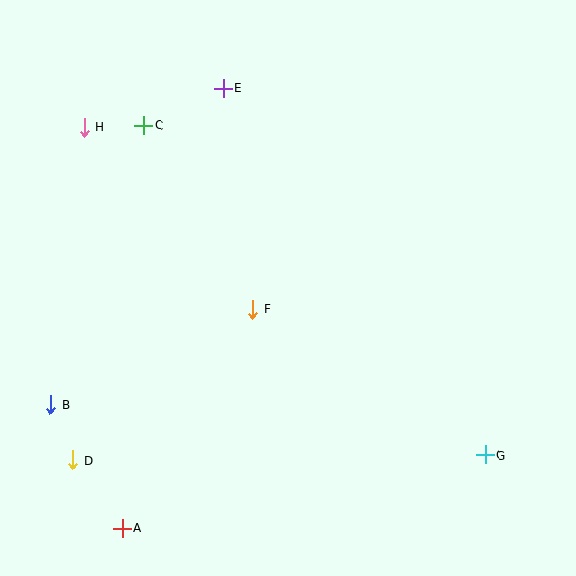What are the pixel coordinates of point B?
Point B is at (50, 405).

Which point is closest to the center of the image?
Point F at (252, 309) is closest to the center.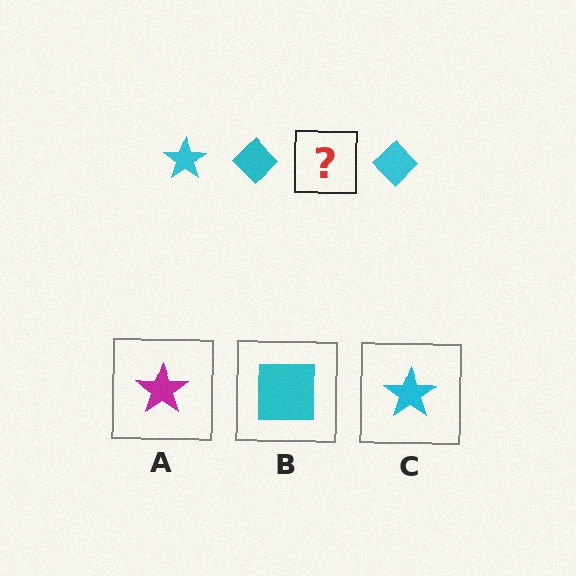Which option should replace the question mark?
Option C.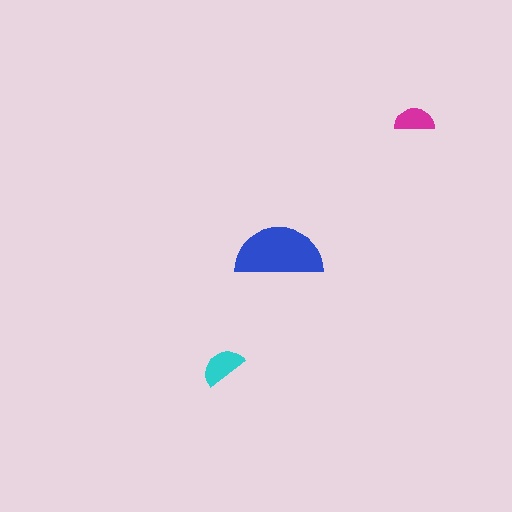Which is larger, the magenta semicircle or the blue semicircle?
The blue one.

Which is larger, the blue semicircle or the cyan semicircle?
The blue one.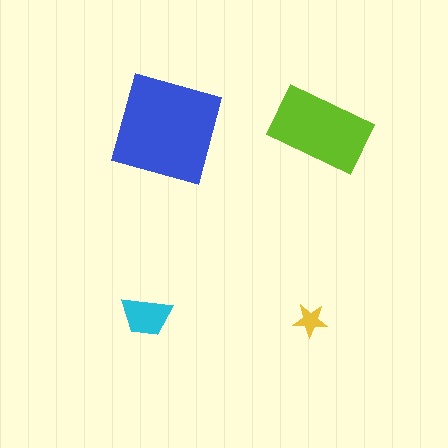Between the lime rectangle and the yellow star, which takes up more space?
The lime rectangle.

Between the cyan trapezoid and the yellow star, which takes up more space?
The cyan trapezoid.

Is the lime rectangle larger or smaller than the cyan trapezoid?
Larger.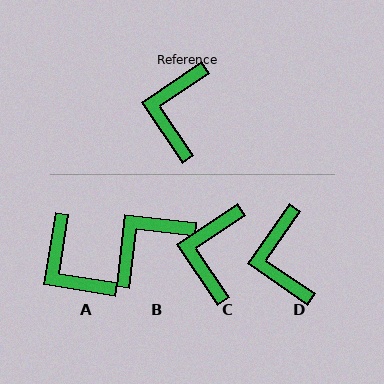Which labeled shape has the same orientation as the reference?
C.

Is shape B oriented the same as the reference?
No, it is off by about 40 degrees.